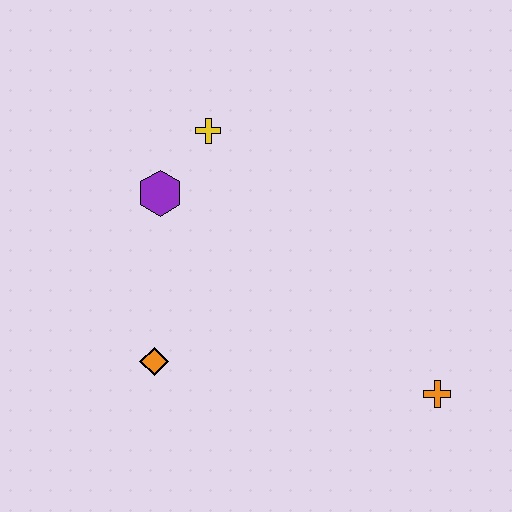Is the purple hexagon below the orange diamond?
No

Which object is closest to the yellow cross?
The purple hexagon is closest to the yellow cross.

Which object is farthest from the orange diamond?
The orange cross is farthest from the orange diamond.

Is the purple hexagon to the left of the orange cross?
Yes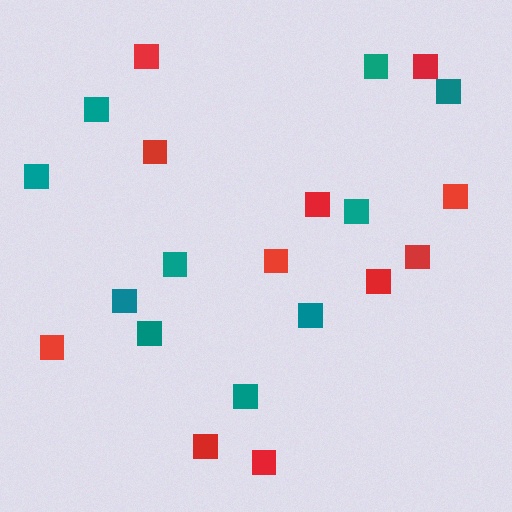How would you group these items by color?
There are 2 groups: one group of red squares (11) and one group of teal squares (10).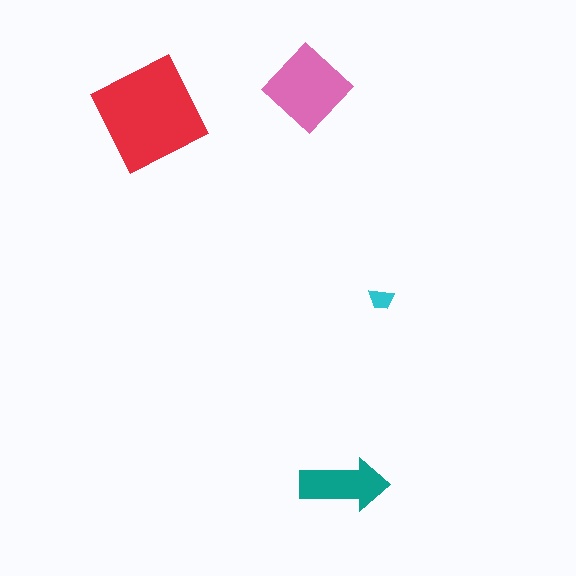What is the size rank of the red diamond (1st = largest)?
1st.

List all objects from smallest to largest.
The cyan trapezoid, the teal arrow, the pink diamond, the red diamond.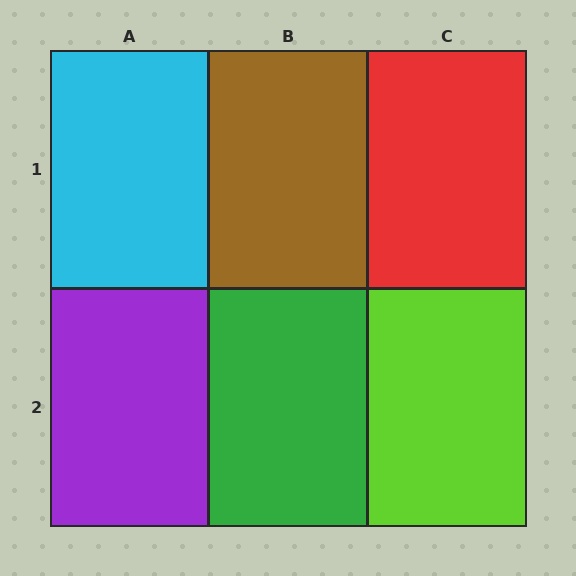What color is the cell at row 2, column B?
Green.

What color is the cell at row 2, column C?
Lime.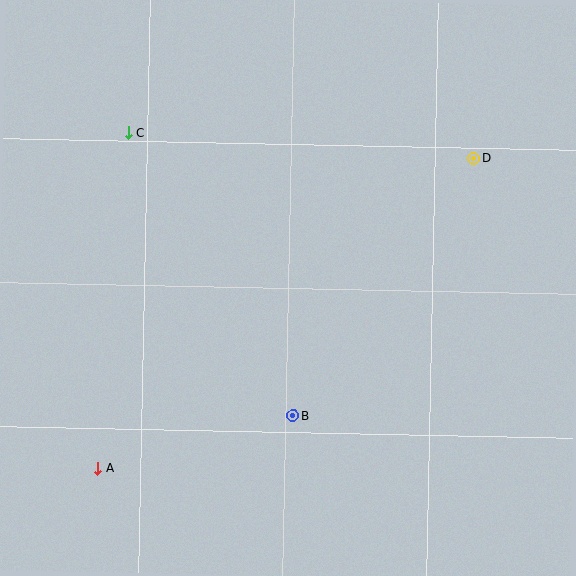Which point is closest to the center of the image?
Point B at (293, 416) is closest to the center.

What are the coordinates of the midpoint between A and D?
The midpoint between A and D is at (286, 313).